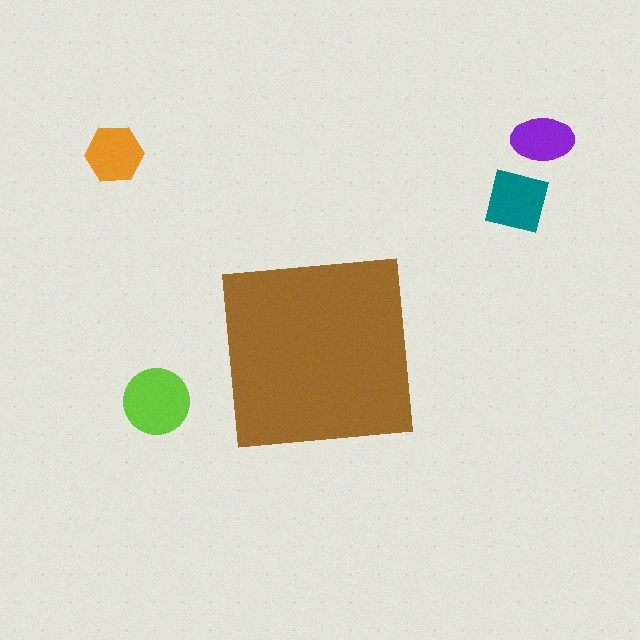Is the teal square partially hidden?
No, the teal square is fully visible.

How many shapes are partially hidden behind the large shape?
0 shapes are partially hidden.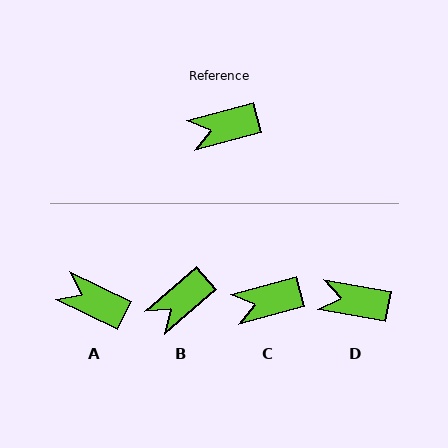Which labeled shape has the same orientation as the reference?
C.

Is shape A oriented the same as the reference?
No, it is off by about 40 degrees.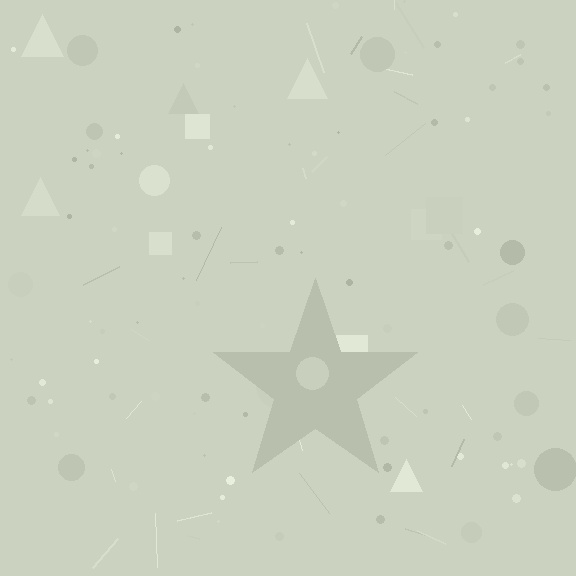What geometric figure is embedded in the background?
A star is embedded in the background.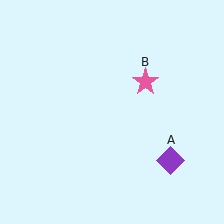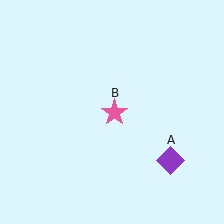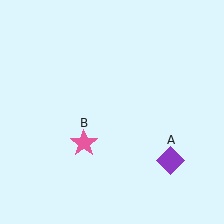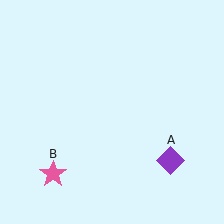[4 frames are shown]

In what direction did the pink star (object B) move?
The pink star (object B) moved down and to the left.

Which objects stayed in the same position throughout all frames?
Purple diamond (object A) remained stationary.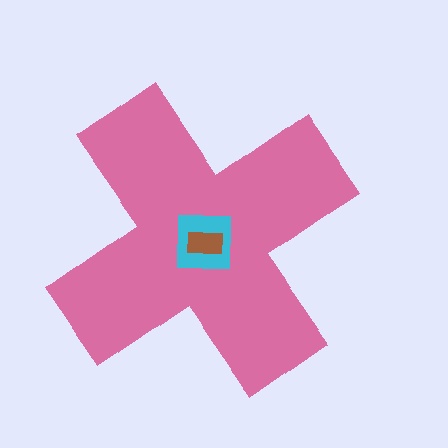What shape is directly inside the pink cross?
The cyan square.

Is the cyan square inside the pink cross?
Yes.